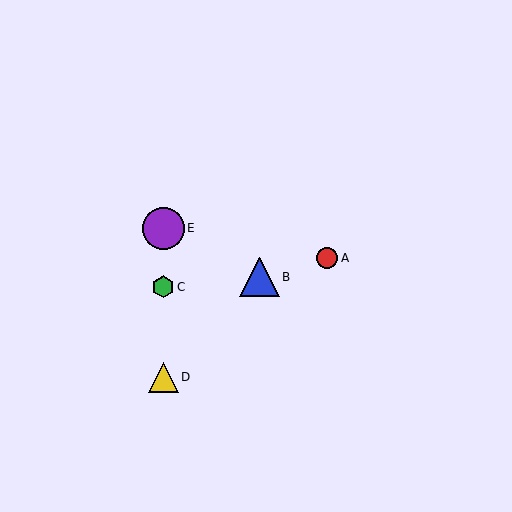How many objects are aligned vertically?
3 objects (C, D, E) are aligned vertically.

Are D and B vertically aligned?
No, D is at x≈163 and B is at x≈259.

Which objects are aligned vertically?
Objects C, D, E are aligned vertically.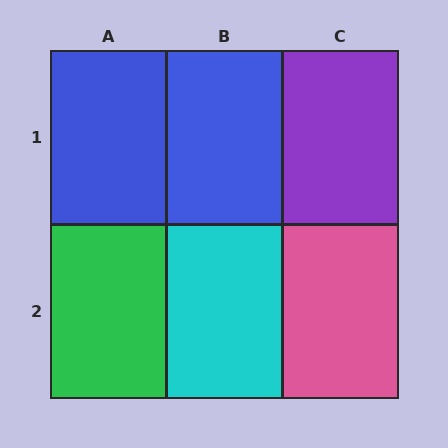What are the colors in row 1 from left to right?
Blue, blue, purple.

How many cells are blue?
2 cells are blue.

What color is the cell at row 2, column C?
Pink.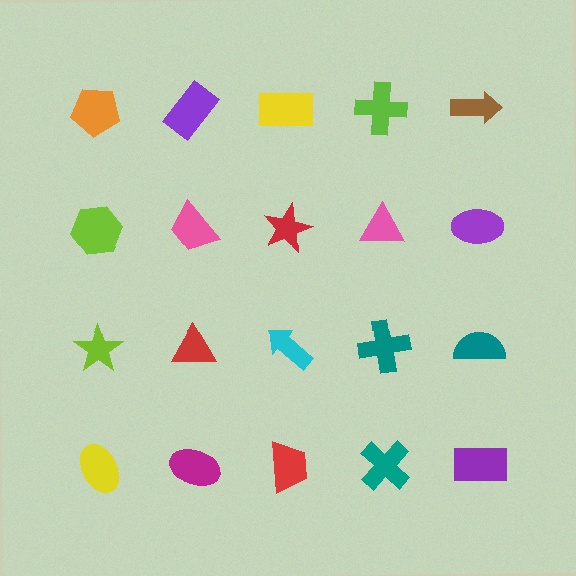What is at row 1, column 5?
A brown arrow.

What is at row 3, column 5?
A teal semicircle.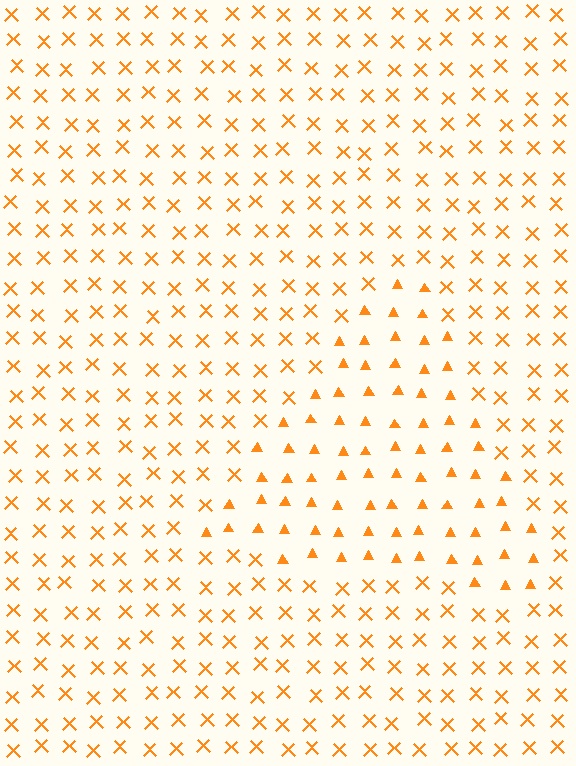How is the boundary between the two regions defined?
The boundary is defined by a change in element shape: triangles inside vs. X marks outside. All elements share the same color and spacing.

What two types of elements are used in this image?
The image uses triangles inside the triangle region and X marks outside it.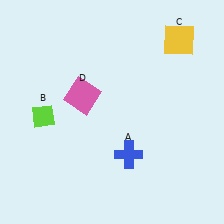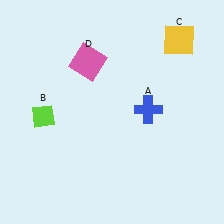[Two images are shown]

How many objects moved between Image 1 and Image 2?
2 objects moved between the two images.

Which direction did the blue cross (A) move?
The blue cross (A) moved up.